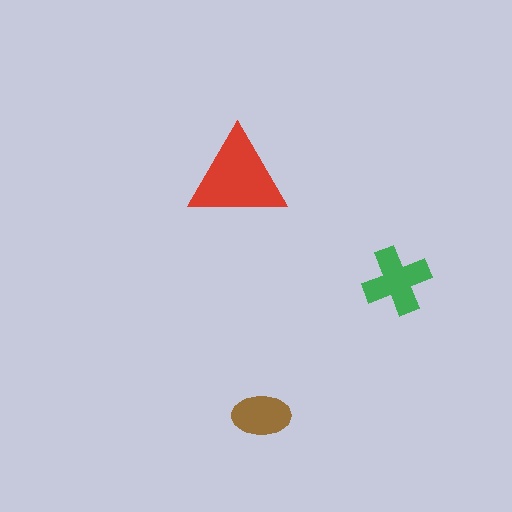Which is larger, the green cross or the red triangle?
The red triangle.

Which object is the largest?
The red triangle.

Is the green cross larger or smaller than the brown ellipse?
Larger.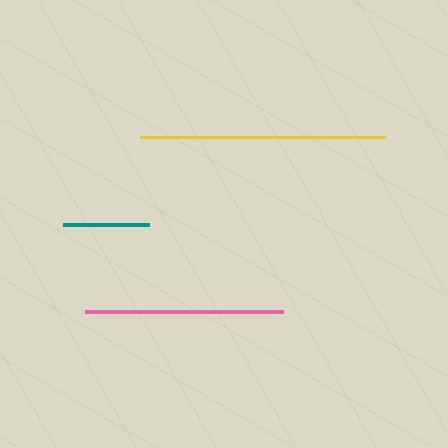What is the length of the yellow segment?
The yellow segment is approximately 245 pixels long.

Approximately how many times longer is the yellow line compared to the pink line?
The yellow line is approximately 1.2 times the length of the pink line.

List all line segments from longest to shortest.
From longest to shortest: yellow, pink, teal.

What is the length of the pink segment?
The pink segment is approximately 198 pixels long.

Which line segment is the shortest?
The teal line is the shortest at approximately 86 pixels.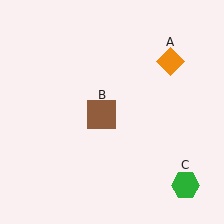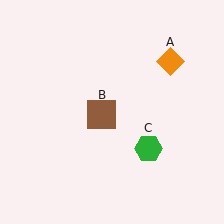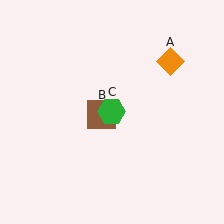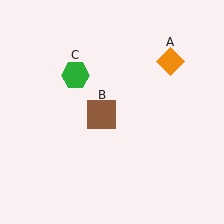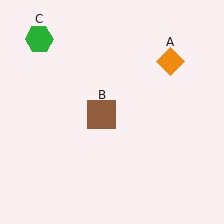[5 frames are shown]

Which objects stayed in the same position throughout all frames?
Orange diamond (object A) and brown square (object B) remained stationary.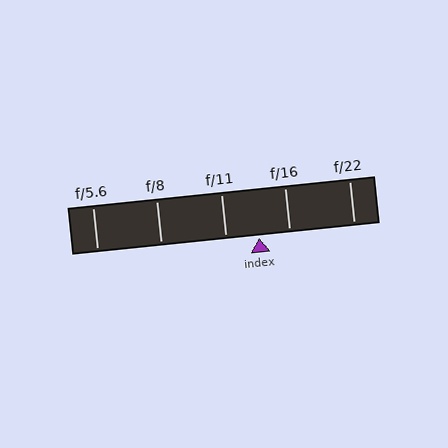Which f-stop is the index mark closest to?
The index mark is closest to f/16.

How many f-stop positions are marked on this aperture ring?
There are 5 f-stop positions marked.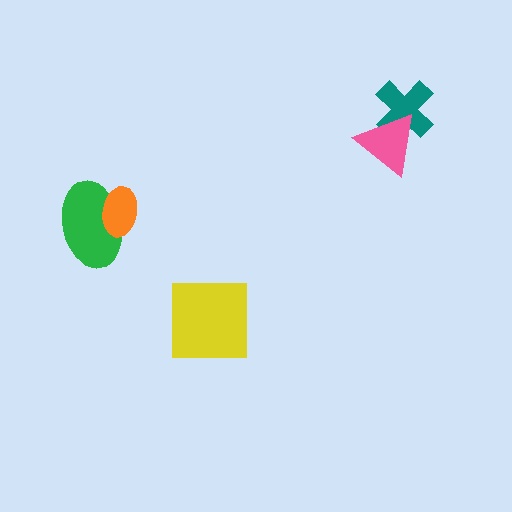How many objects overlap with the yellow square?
0 objects overlap with the yellow square.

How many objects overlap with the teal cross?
1 object overlaps with the teal cross.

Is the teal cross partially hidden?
Yes, it is partially covered by another shape.